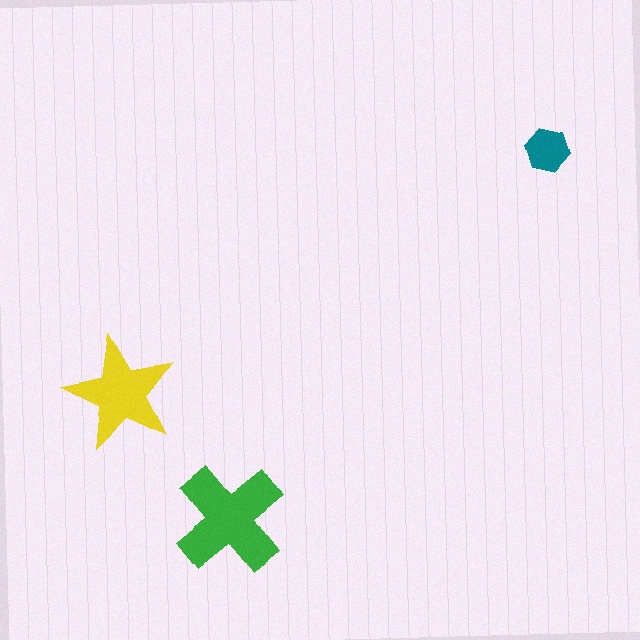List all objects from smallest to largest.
The teal hexagon, the yellow star, the green cross.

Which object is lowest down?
The green cross is bottommost.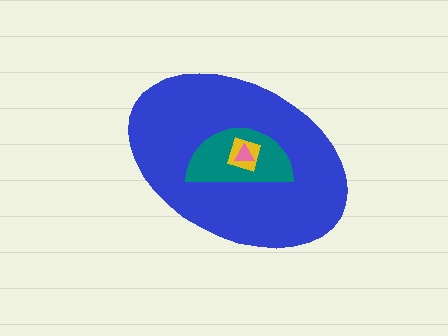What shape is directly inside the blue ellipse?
The teal semicircle.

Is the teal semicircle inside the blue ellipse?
Yes.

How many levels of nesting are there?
4.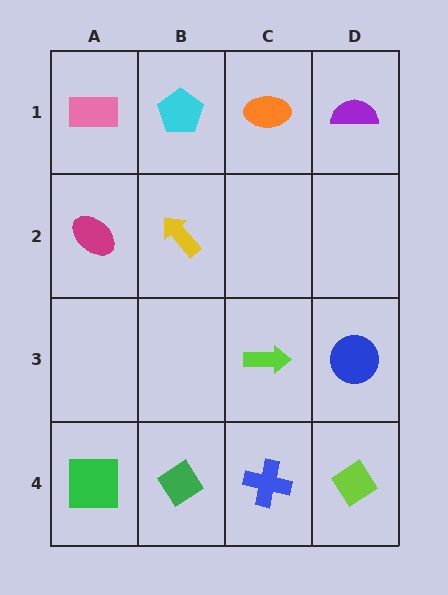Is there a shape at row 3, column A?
No, that cell is empty.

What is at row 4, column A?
A green square.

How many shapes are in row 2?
2 shapes.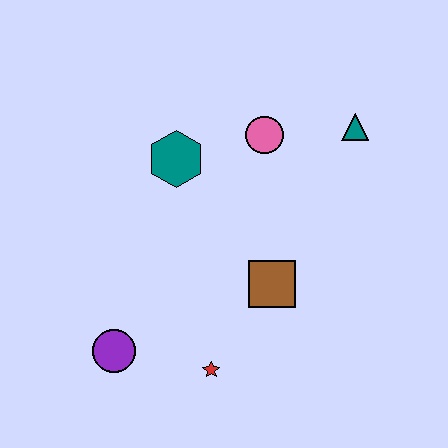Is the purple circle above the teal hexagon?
No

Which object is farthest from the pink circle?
The purple circle is farthest from the pink circle.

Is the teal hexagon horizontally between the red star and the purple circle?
Yes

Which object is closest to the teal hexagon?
The pink circle is closest to the teal hexagon.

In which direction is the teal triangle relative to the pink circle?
The teal triangle is to the right of the pink circle.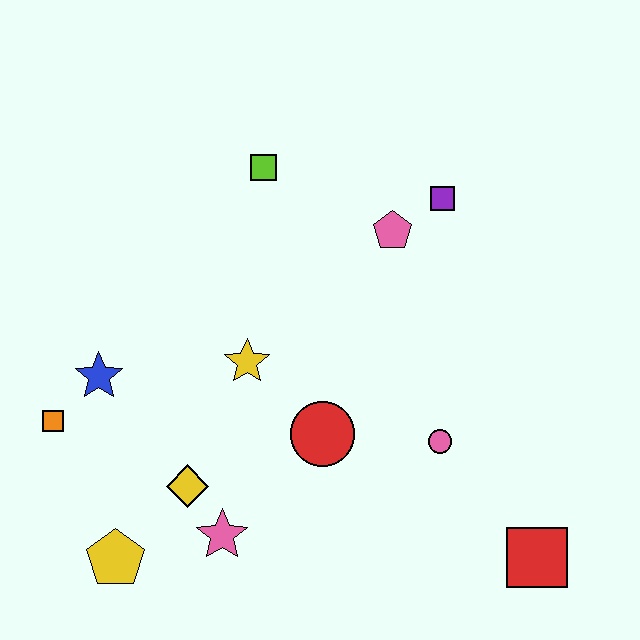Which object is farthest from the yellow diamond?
The purple square is farthest from the yellow diamond.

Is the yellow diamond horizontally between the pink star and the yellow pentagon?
Yes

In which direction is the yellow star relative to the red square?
The yellow star is to the left of the red square.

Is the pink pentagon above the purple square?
No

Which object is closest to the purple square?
The pink pentagon is closest to the purple square.